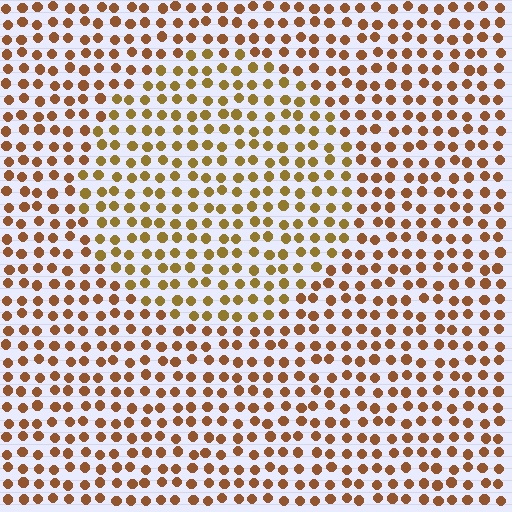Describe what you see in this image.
The image is filled with small brown elements in a uniform arrangement. A circle-shaped region is visible where the elements are tinted to a slightly different hue, forming a subtle color boundary.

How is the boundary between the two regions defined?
The boundary is defined purely by a slight shift in hue (about 22 degrees). Spacing, size, and orientation are identical on both sides.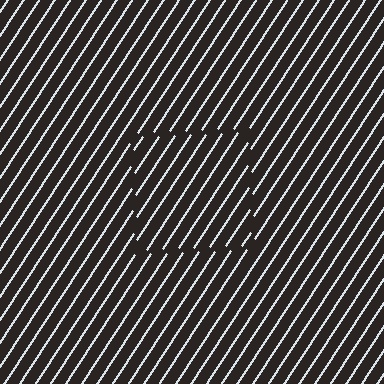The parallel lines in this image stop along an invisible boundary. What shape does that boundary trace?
An illusory square. The interior of the shape contains the same grating, shifted by half a period — the contour is defined by the phase discontinuity where line-ends from the inner and outer gratings abut.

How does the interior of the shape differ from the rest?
The interior of the shape contains the same grating, shifted by half a period — the contour is defined by the phase discontinuity where line-ends from the inner and outer gratings abut.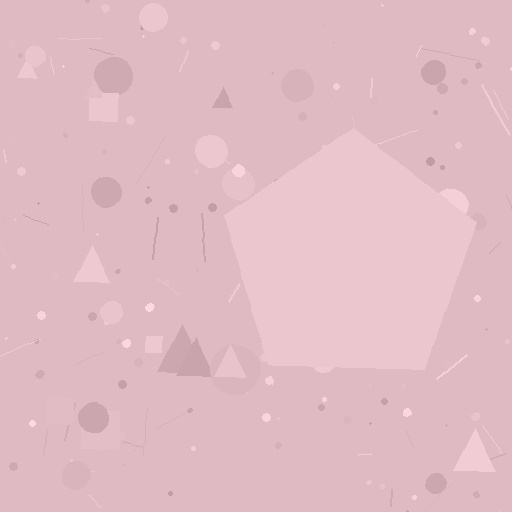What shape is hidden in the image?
A pentagon is hidden in the image.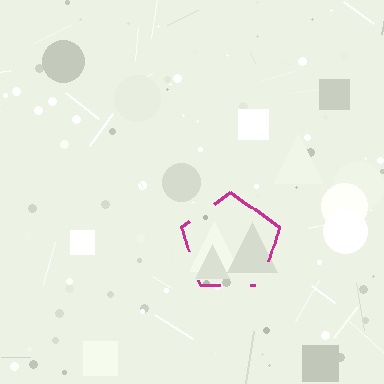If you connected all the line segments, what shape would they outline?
They would outline a pentagon.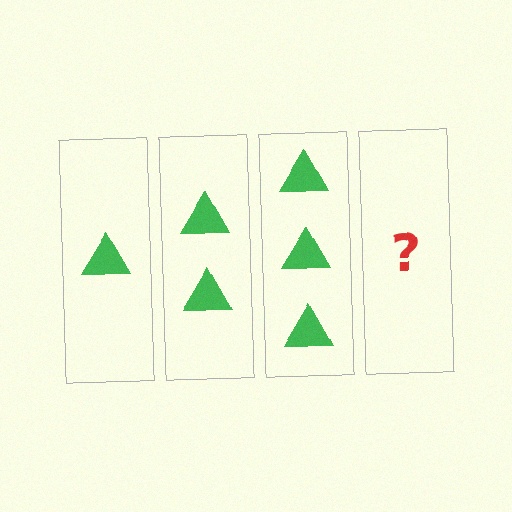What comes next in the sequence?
The next element should be 4 triangles.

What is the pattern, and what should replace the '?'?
The pattern is that each step adds one more triangle. The '?' should be 4 triangles.